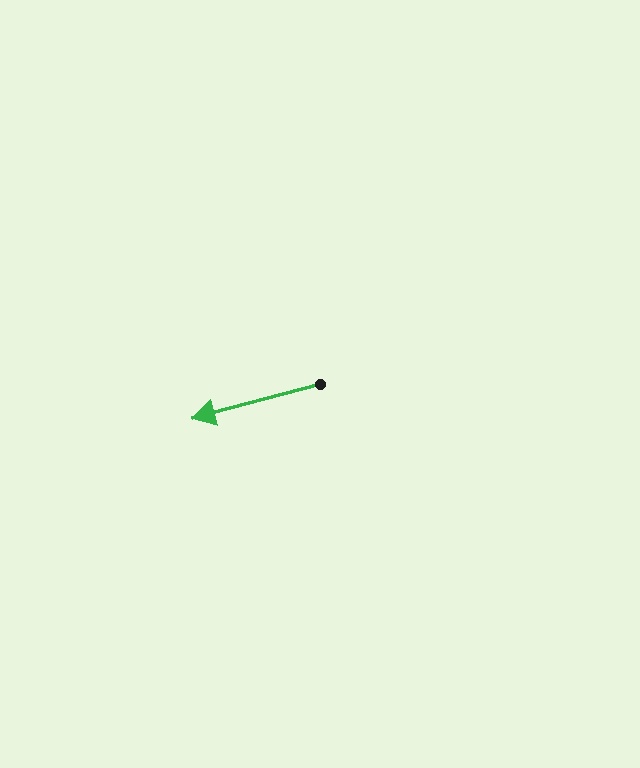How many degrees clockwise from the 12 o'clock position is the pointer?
Approximately 255 degrees.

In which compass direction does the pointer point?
West.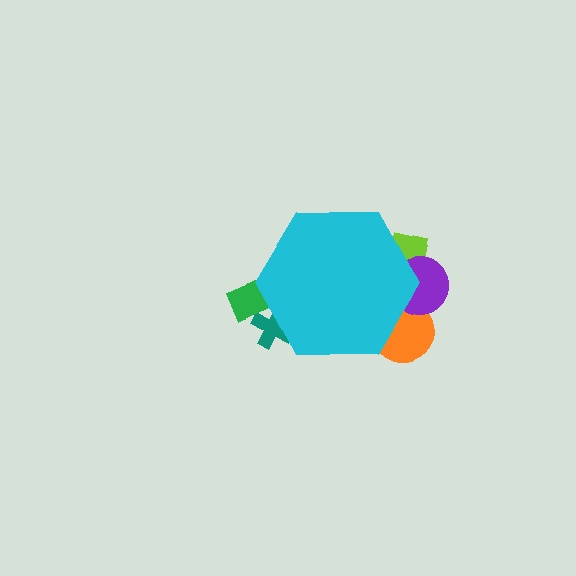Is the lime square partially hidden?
Yes, the lime square is partially hidden behind the cyan hexagon.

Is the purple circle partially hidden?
Yes, the purple circle is partially hidden behind the cyan hexagon.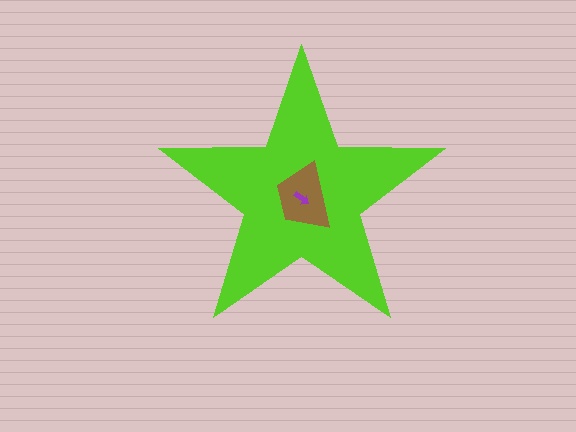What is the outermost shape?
The lime star.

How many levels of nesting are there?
3.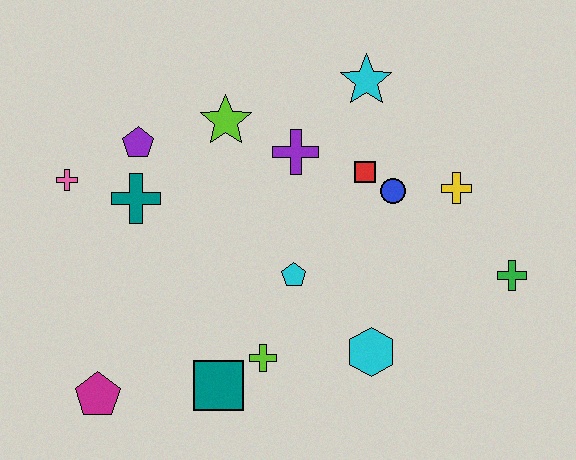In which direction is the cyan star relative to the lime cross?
The cyan star is above the lime cross.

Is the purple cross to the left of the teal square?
No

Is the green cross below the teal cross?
Yes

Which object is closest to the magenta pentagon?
The teal square is closest to the magenta pentagon.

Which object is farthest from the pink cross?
The green cross is farthest from the pink cross.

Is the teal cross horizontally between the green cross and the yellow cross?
No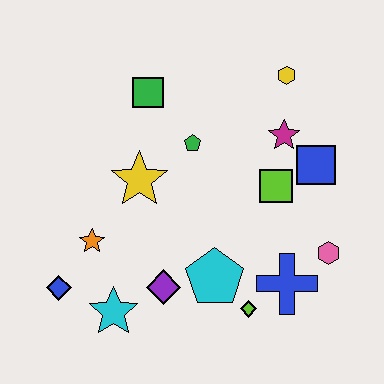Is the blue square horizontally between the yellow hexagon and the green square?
No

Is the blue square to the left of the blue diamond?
No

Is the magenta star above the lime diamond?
Yes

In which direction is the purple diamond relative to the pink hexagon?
The purple diamond is to the left of the pink hexagon.